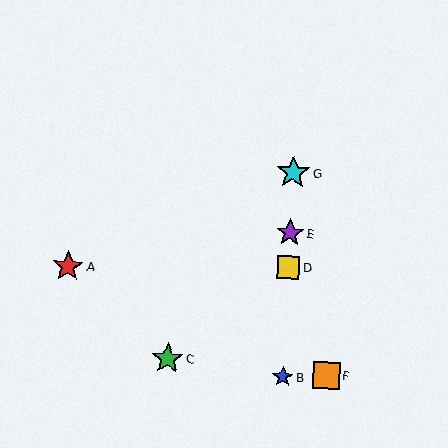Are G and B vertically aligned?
Yes, both are at x≈293.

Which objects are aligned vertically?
Objects B, D, E, G are aligned vertically.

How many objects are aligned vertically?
4 objects (B, D, E, G) are aligned vertically.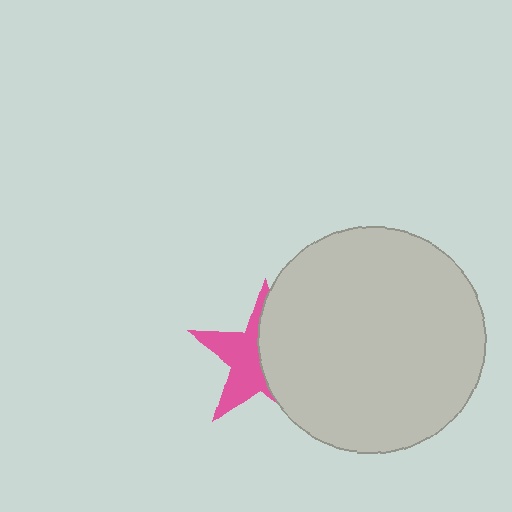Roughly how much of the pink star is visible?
About half of it is visible (roughly 49%).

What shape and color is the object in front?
The object in front is a light gray circle.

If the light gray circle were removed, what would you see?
You would see the complete pink star.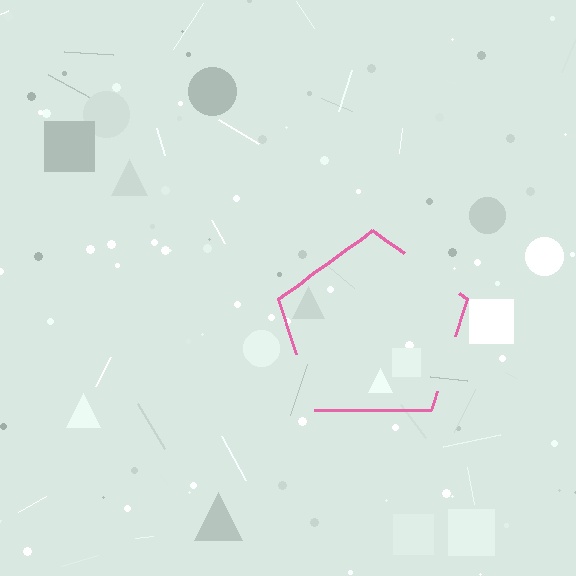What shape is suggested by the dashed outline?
The dashed outline suggests a pentagon.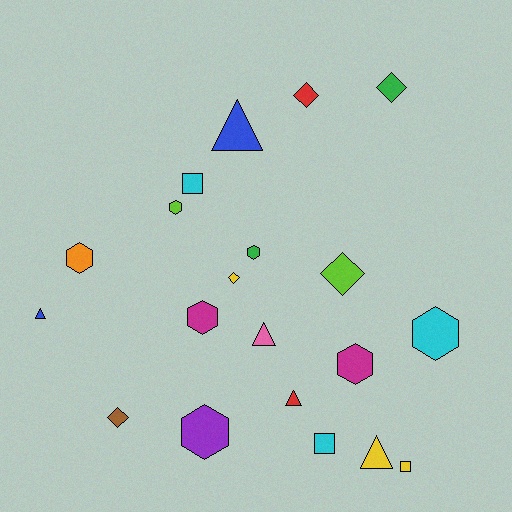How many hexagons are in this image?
There are 7 hexagons.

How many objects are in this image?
There are 20 objects.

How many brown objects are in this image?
There is 1 brown object.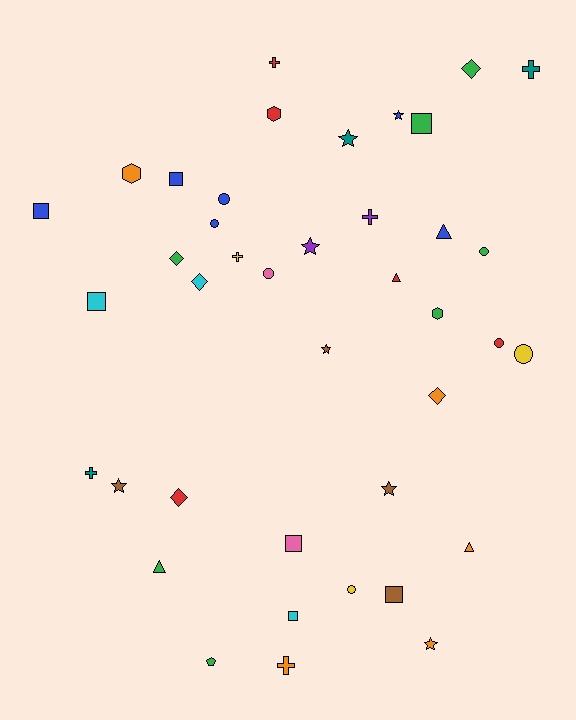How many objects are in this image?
There are 40 objects.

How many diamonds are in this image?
There are 5 diamonds.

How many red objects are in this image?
There are 5 red objects.